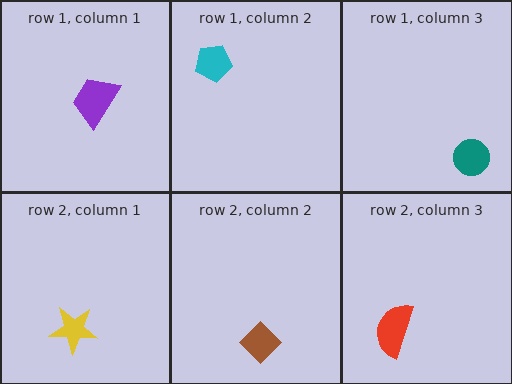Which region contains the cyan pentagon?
The row 1, column 2 region.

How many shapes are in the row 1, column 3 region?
1.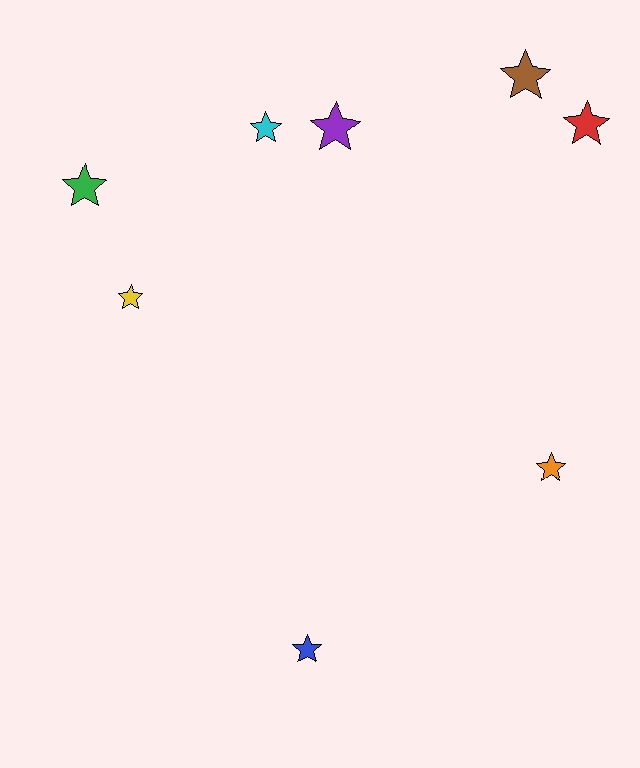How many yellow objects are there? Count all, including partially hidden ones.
There is 1 yellow object.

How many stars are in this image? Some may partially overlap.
There are 8 stars.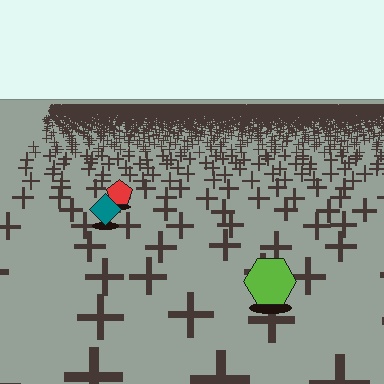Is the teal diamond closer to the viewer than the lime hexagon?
No. The lime hexagon is closer — you can tell from the texture gradient: the ground texture is coarser near it.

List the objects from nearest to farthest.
From nearest to farthest: the lime hexagon, the teal diamond, the red pentagon.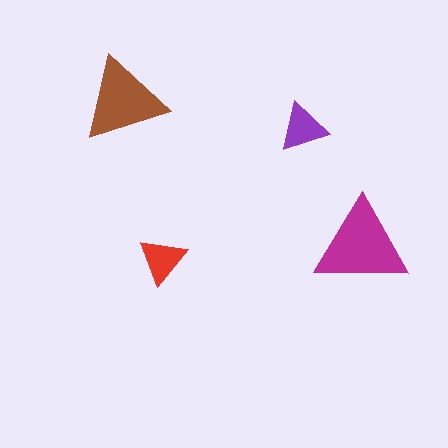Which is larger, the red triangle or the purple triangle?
The purple one.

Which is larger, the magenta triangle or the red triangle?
The magenta one.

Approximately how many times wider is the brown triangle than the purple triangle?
About 1.5 times wider.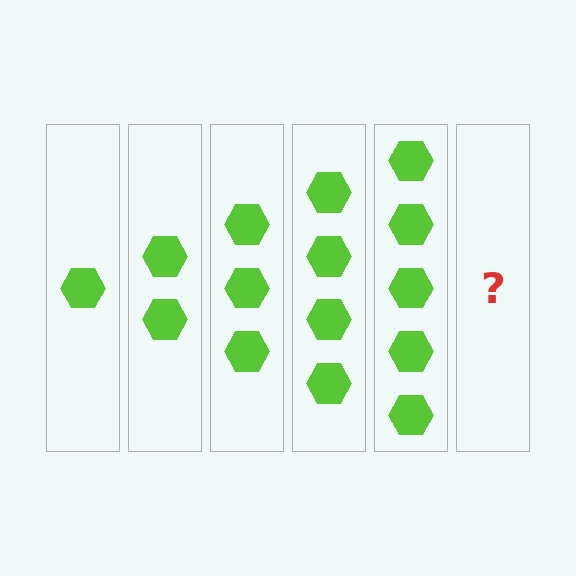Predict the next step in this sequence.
The next step is 6 hexagons.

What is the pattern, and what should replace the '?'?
The pattern is that each step adds one more hexagon. The '?' should be 6 hexagons.